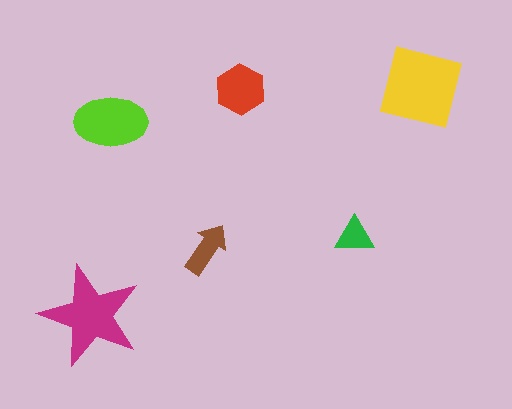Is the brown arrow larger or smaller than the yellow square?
Smaller.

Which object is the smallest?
The green triangle.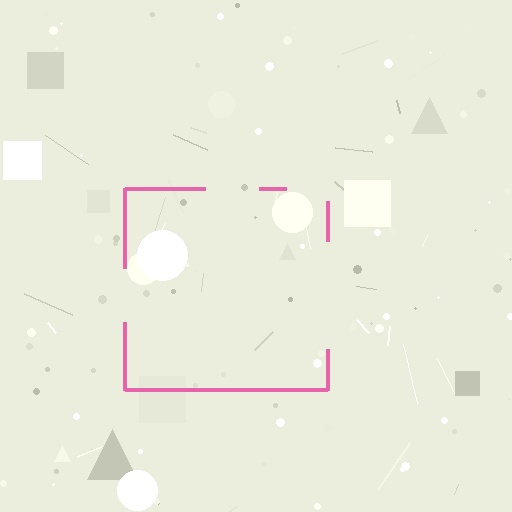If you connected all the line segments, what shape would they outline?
They would outline a square.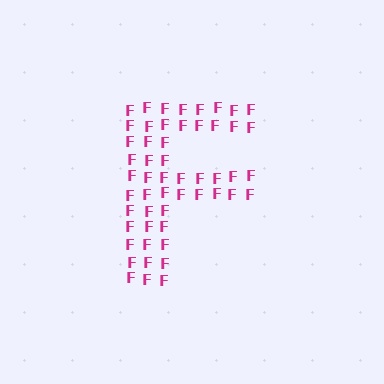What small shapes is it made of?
It is made of small letter F's.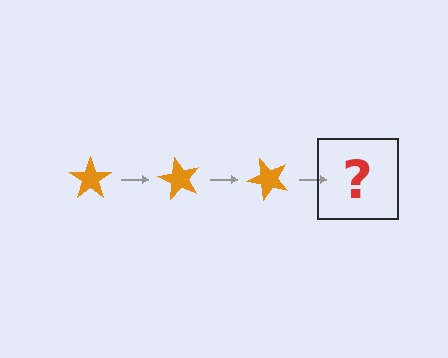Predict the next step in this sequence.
The next step is an orange star rotated 180 degrees.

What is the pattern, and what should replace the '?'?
The pattern is that the star rotates 60 degrees each step. The '?' should be an orange star rotated 180 degrees.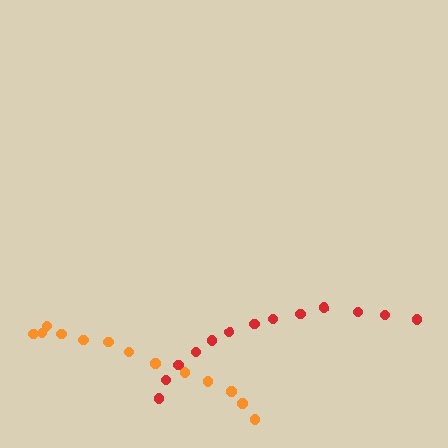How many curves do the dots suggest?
There are 2 distinct paths.